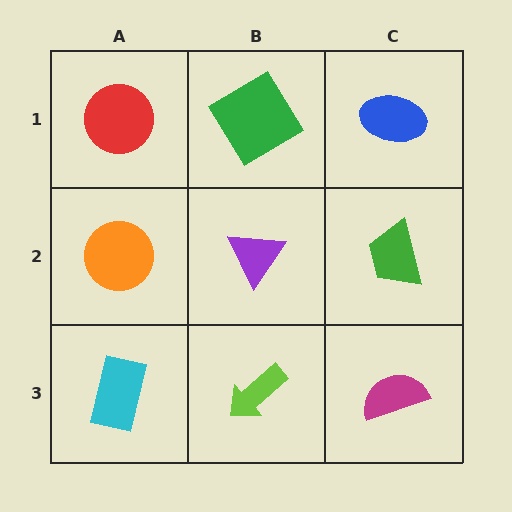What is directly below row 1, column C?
A green trapezoid.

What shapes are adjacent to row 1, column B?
A purple triangle (row 2, column B), a red circle (row 1, column A), a blue ellipse (row 1, column C).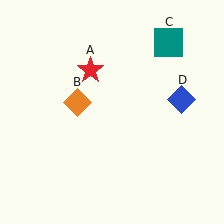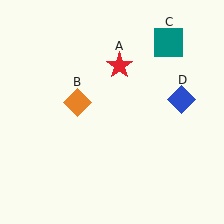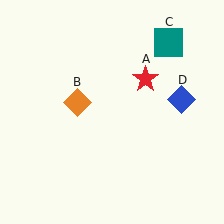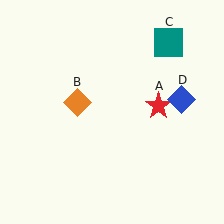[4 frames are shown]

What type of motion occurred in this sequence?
The red star (object A) rotated clockwise around the center of the scene.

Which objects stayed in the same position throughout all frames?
Orange diamond (object B) and teal square (object C) and blue diamond (object D) remained stationary.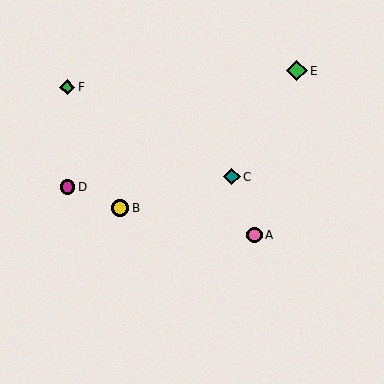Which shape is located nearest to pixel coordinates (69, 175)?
The magenta circle (labeled D) at (68, 187) is nearest to that location.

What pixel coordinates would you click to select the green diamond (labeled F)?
Click at (67, 87) to select the green diamond F.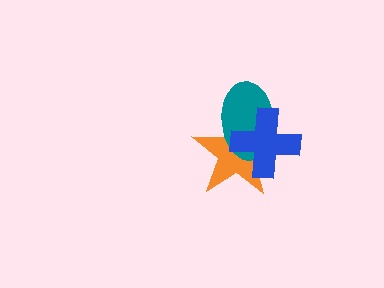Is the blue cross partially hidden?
No, no other shape covers it.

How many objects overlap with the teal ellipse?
2 objects overlap with the teal ellipse.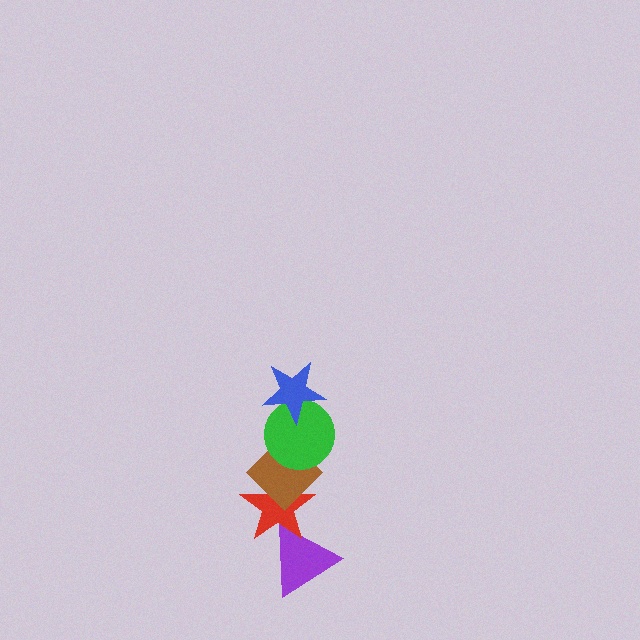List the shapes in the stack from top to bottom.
From top to bottom: the blue star, the green circle, the brown diamond, the red star, the purple triangle.